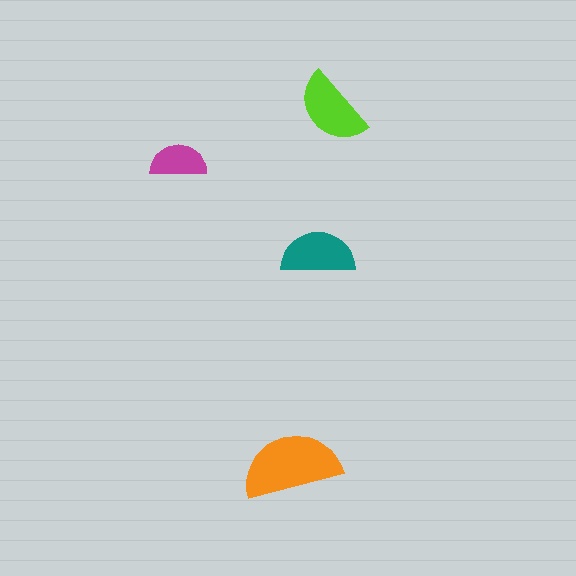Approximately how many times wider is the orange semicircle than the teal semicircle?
About 1.5 times wider.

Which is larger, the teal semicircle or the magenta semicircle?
The teal one.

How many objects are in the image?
There are 4 objects in the image.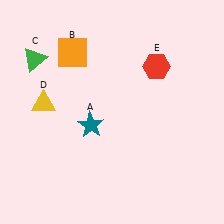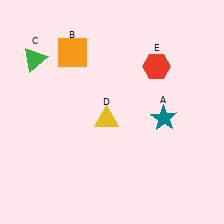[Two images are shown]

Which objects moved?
The objects that moved are: the teal star (A), the yellow triangle (D).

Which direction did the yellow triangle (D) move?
The yellow triangle (D) moved right.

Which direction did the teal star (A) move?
The teal star (A) moved right.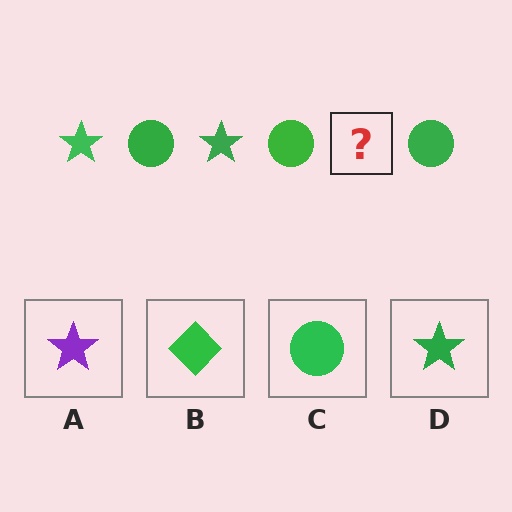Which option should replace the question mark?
Option D.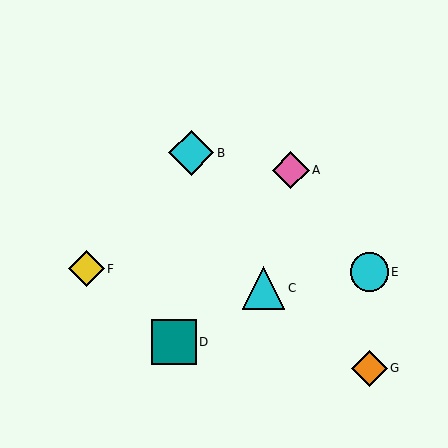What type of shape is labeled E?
Shape E is a cyan circle.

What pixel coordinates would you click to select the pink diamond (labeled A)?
Click at (291, 170) to select the pink diamond A.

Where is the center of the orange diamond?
The center of the orange diamond is at (369, 368).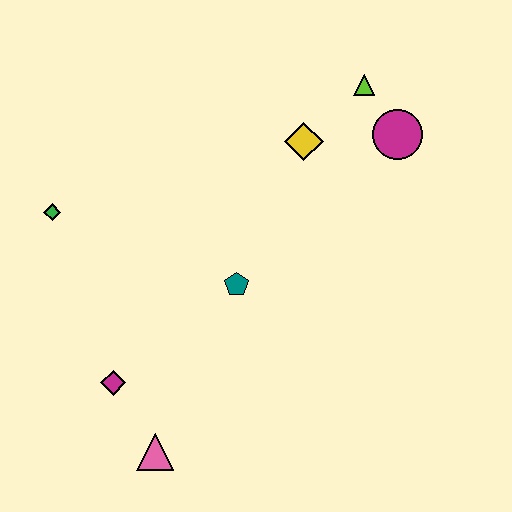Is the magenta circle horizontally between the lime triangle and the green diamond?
No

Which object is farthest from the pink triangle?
The lime triangle is farthest from the pink triangle.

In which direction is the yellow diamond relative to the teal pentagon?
The yellow diamond is above the teal pentagon.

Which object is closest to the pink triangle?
The magenta diamond is closest to the pink triangle.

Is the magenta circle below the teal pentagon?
No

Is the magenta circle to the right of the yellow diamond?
Yes